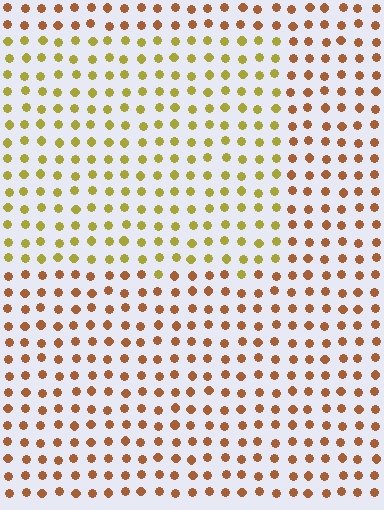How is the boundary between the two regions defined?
The boundary is defined purely by a slight shift in hue (about 39 degrees). Spacing, size, and orientation are identical on both sides.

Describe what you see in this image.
The image is filled with small brown elements in a uniform arrangement. A rectangle-shaped region is visible where the elements are tinted to a slightly different hue, forming a subtle color boundary.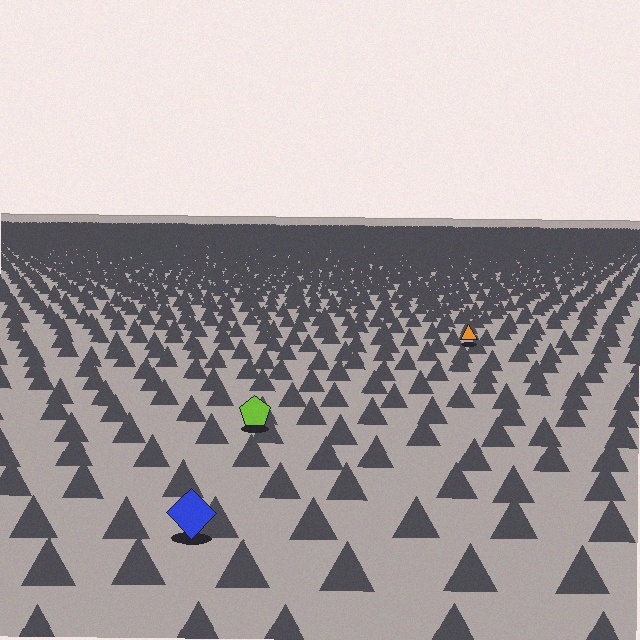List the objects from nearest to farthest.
From nearest to farthest: the blue diamond, the lime pentagon, the orange triangle.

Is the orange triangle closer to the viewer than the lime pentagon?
No. The lime pentagon is closer — you can tell from the texture gradient: the ground texture is coarser near it.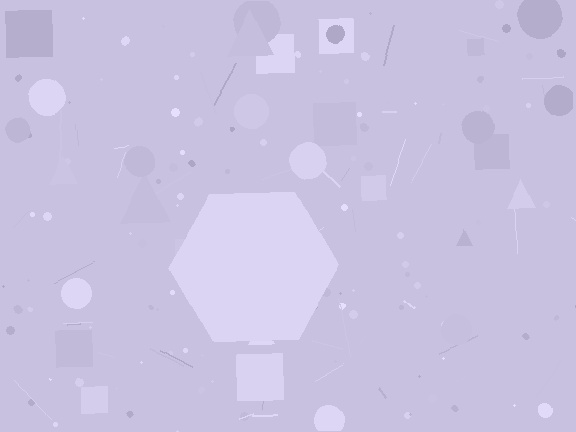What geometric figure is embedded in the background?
A hexagon is embedded in the background.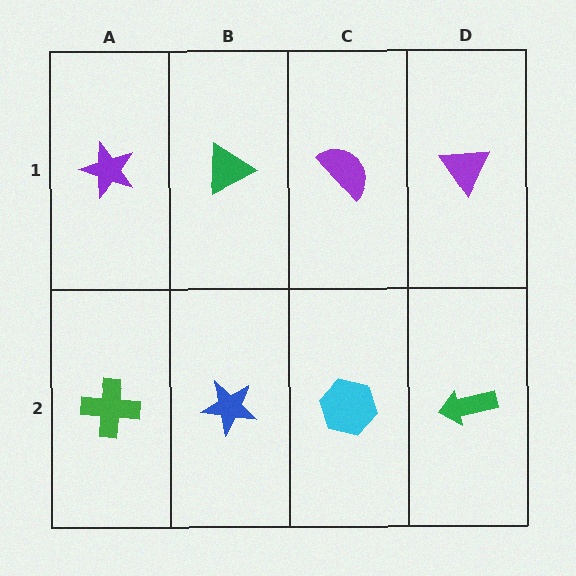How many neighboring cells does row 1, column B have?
3.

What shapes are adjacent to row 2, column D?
A purple triangle (row 1, column D), a cyan hexagon (row 2, column C).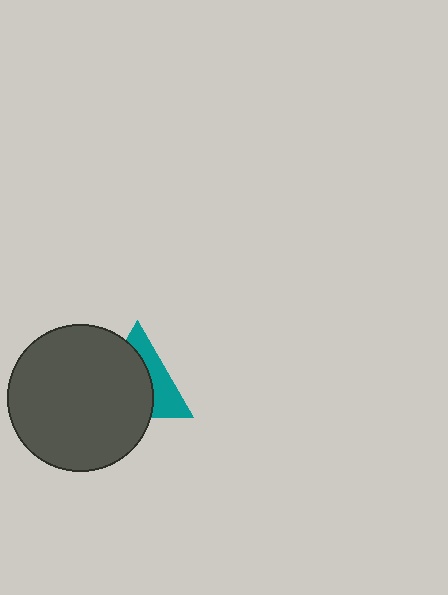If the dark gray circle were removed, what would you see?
You would see the complete teal triangle.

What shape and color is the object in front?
The object in front is a dark gray circle.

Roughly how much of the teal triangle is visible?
A small part of it is visible (roughly 38%).